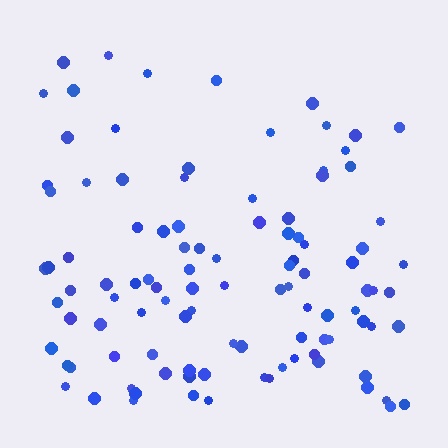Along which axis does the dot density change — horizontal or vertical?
Vertical.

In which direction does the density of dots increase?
From top to bottom, with the bottom side densest.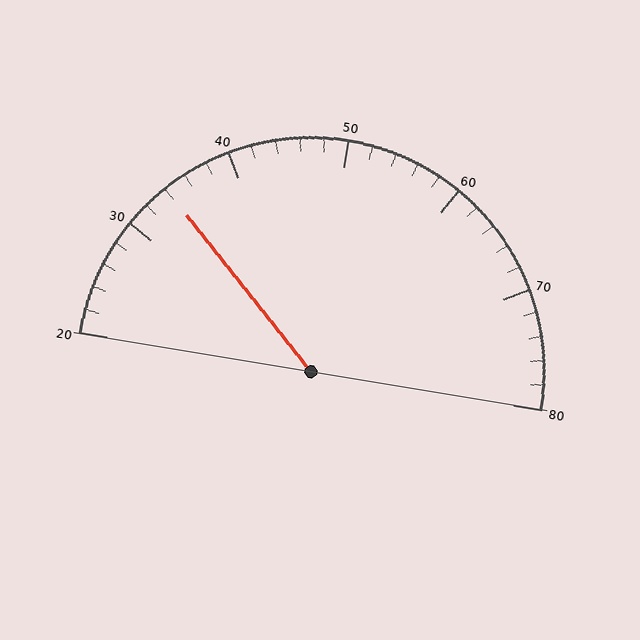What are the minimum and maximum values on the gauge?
The gauge ranges from 20 to 80.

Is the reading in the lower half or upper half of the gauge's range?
The reading is in the lower half of the range (20 to 80).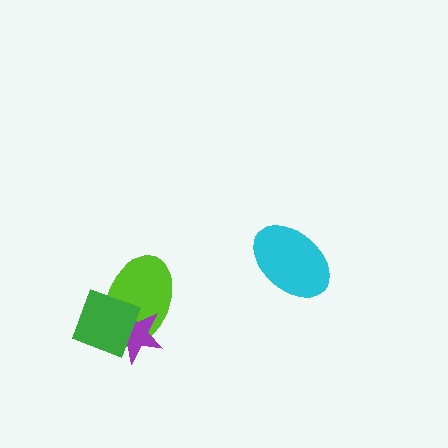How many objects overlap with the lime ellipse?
2 objects overlap with the lime ellipse.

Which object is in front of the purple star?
The green diamond is in front of the purple star.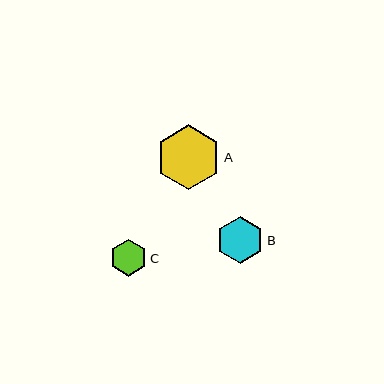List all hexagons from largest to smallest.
From largest to smallest: A, B, C.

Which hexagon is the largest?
Hexagon A is the largest with a size of approximately 65 pixels.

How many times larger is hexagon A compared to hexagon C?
Hexagon A is approximately 1.8 times the size of hexagon C.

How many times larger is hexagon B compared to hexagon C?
Hexagon B is approximately 1.3 times the size of hexagon C.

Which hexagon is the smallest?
Hexagon C is the smallest with a size of approximately 36 pixels.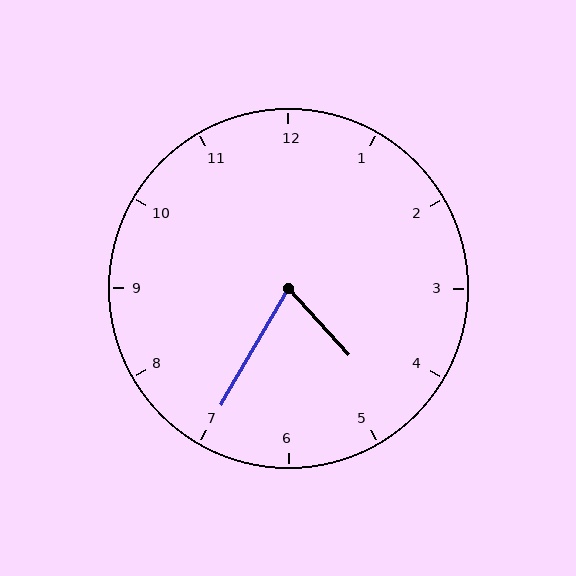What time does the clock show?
4:35.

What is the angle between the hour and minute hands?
Approximately 72 degrees.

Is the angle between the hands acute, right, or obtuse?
It is acute.